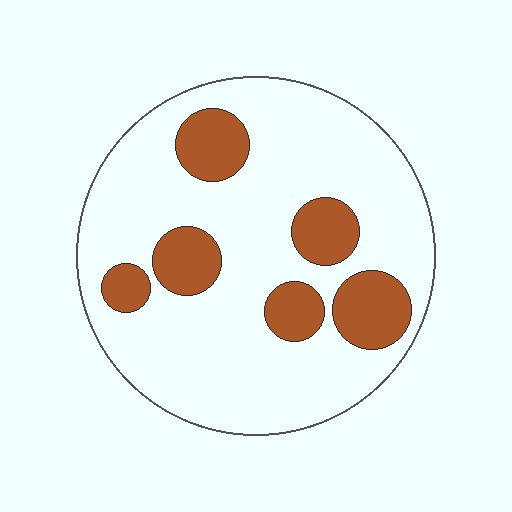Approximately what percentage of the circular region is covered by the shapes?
Approximately 20%.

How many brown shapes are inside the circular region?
6.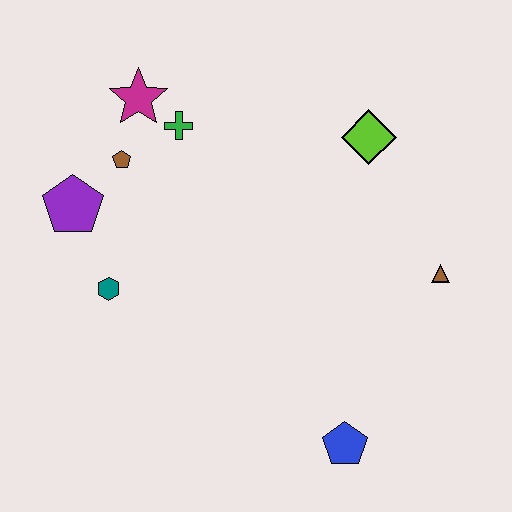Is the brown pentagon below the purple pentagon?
No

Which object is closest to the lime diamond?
The brown triangle is closest to the lime diamond.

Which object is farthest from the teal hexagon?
The brown triangle is farthest from the teal hexagon.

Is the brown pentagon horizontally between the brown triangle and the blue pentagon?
No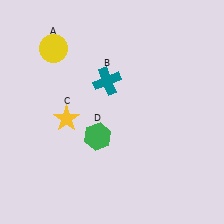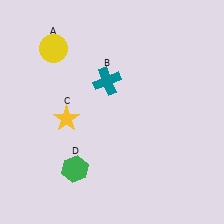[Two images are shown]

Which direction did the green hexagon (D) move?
The green hexagon (D) moved down.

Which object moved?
The green hexagon (D) moved down.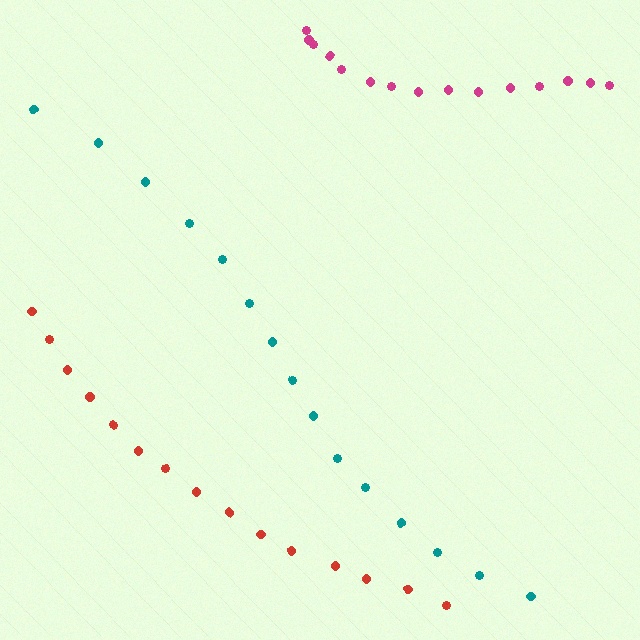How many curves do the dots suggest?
There are 3 distinct paths.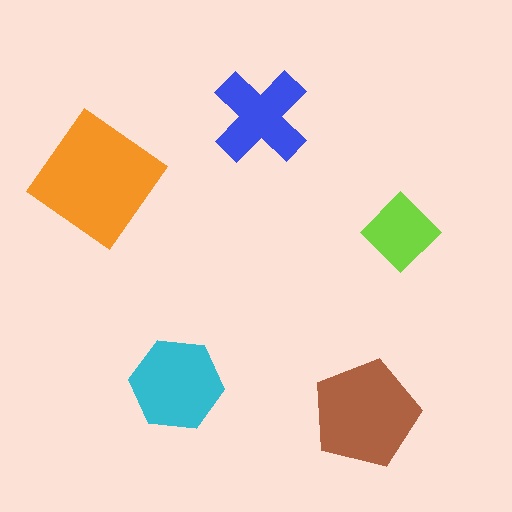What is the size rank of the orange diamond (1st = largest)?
1st.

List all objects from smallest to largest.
The lime diamond, the blue cross, the cyan hexagon, the brown pentagon, the orange diamond.